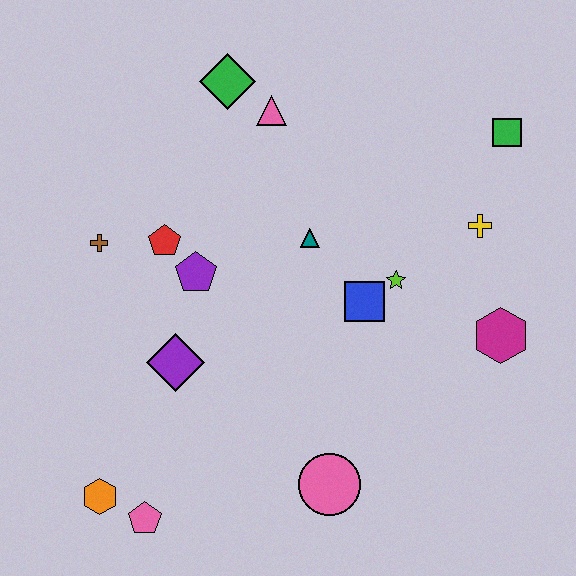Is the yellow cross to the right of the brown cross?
Yes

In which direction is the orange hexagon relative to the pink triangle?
The orange hexagon is below the pink triangle.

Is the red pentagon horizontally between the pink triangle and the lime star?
No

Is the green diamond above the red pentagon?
Yes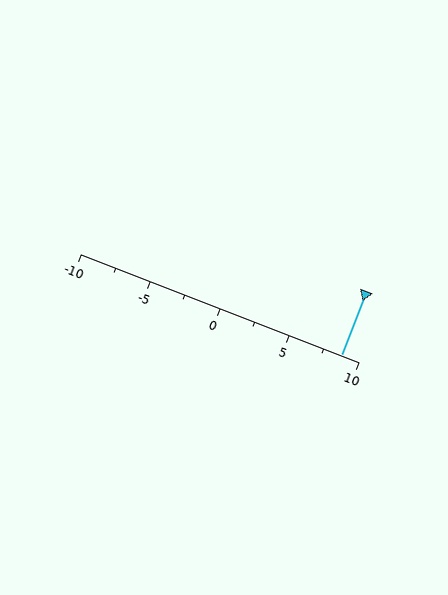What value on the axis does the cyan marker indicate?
The marker indicates approximately 8.8.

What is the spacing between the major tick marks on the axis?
The major ticks are spaced 5 apart.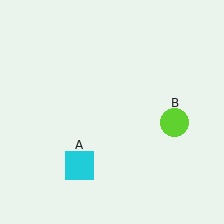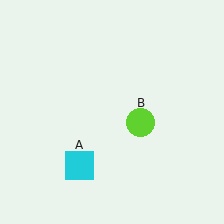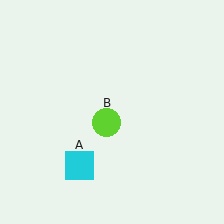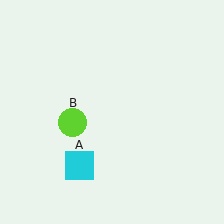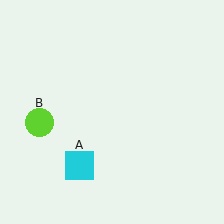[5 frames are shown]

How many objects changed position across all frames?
1 object changed position: lime circle (object B).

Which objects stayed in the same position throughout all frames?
Cyan square (object A) remained stationary.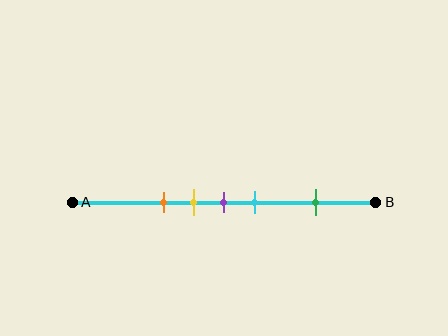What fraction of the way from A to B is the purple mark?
The purple mark is approximately 50% (0.5) of the way from A to B.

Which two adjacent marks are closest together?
The yellow and purple marks are the closest adjacent pair.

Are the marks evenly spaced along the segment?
No, the marks are not evenly spaced.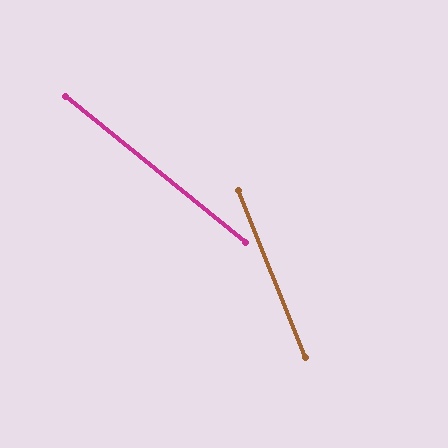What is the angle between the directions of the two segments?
Approximately 29 degrees.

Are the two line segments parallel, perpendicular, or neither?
Neither parallel nor perpendicular — they differ by about 29°.